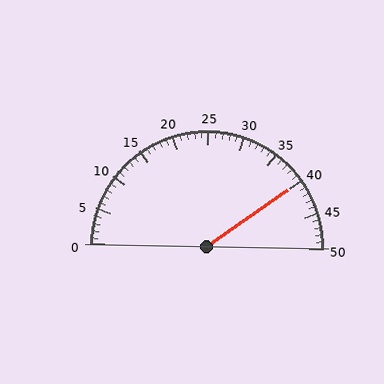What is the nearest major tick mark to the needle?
The nearest major tick mark is 40.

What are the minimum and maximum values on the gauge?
The gauge ranges from 0 to 50.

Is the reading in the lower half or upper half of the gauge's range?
The reading is in the upper half of the range (0 to 50).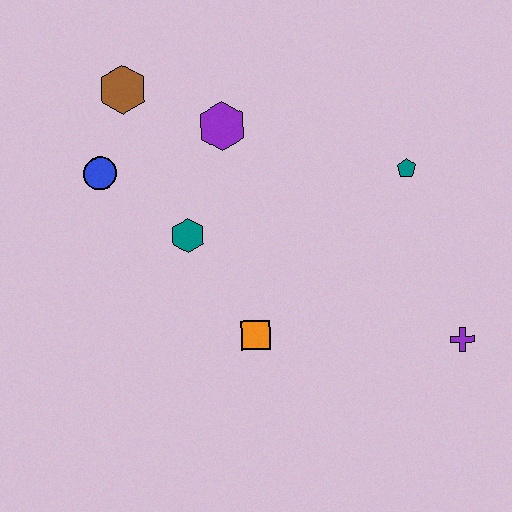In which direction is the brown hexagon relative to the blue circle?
The brown hexagon is above the blue circle.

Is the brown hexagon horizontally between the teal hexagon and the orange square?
No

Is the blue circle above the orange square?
Yes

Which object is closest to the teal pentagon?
The purple cross is closest to the teal pentagon.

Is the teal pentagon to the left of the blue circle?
No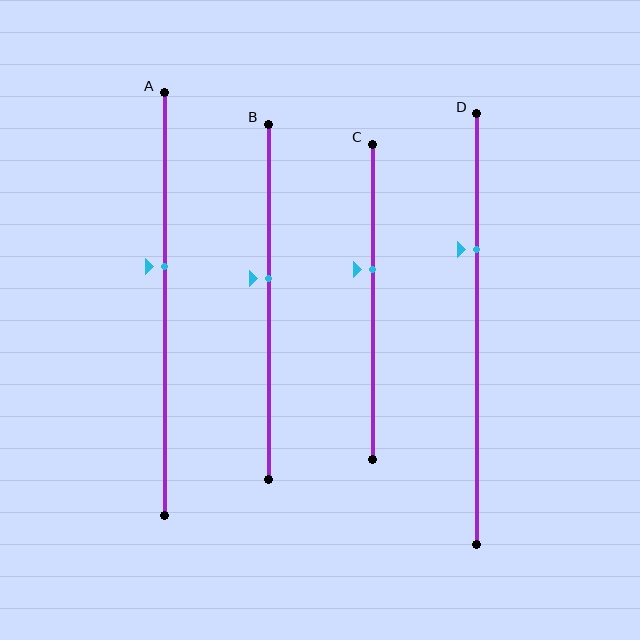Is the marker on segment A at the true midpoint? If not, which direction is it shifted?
No, the marker on segment A is shifted upward by about 9% of the segment length.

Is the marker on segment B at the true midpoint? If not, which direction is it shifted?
No, the marker on segment B is shifted upward by about 7% of the segment length.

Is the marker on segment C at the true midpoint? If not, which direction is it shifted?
No, the marker on segment C is shifted upward by about 10% of the segment length.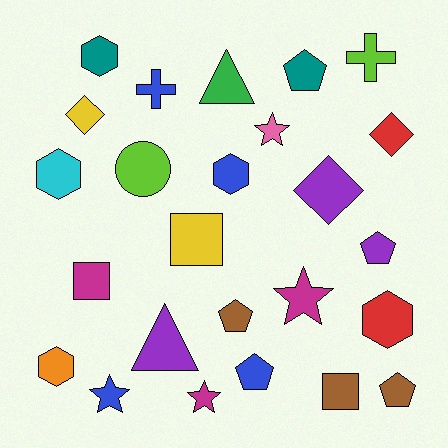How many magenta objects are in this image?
There are 3 magenta objects.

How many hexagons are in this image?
There are 5 hexagons.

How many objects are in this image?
There are 25 objects.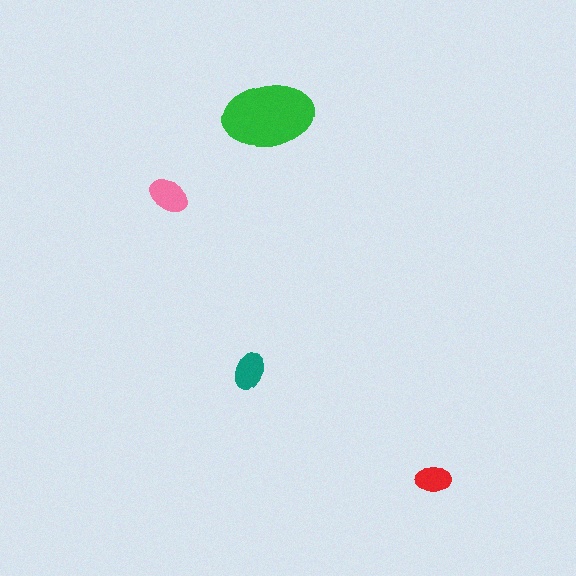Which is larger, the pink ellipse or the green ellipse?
The green one.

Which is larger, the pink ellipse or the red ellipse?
The pink one.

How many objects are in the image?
There are 4 objects in the image.